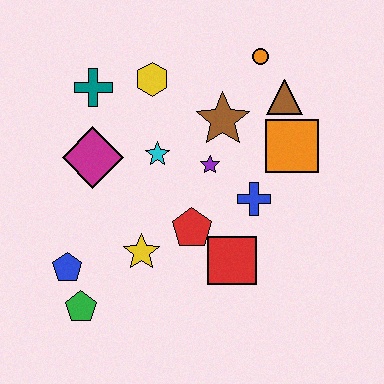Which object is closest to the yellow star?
The red pentagon is closest to the yellow star.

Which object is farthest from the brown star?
The green pentagon is farthest from the brown star.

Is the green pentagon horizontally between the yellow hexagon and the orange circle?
No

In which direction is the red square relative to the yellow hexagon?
The red square is below the yellow hexagon.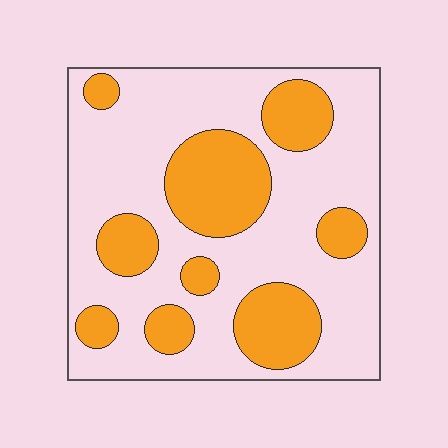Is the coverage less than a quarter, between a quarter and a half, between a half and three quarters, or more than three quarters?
Between a quarter and a half.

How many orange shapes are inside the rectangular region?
9.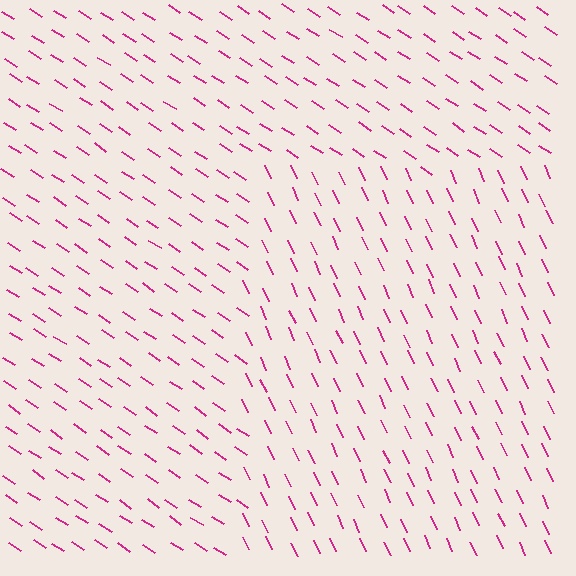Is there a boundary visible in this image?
Yes, there is a texture boundary formed by a change in line orientation.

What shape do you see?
I see a rectangle.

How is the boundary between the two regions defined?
The boundary is defined purely by a change in line orientation (approximately 32 degrees difference). All lines are the same color and thickness.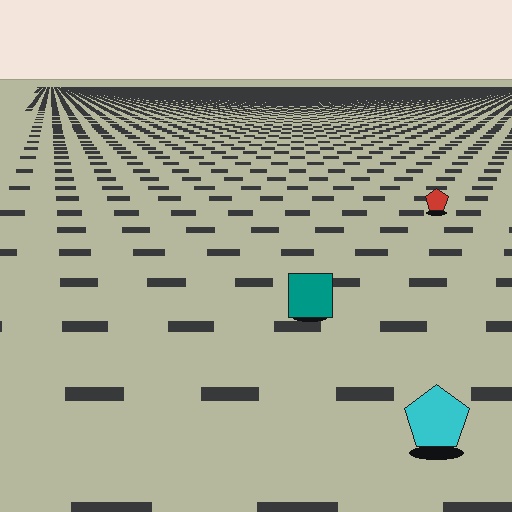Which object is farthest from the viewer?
The red pentagon is farthest from the viewer. It appears smaller and the ground texture around it is denser.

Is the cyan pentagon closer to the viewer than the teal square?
Yes. The cyan pentagon is closer — you can tell from the texture gradient: the ground texture is coarser near it.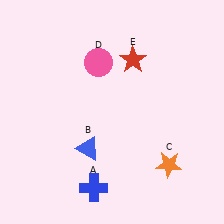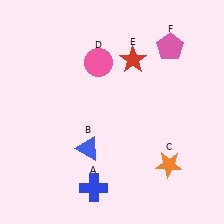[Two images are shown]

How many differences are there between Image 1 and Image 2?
There is 1 difference between the two images.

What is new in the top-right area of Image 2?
A pink pentagon (F) was added in the top-right area of Image 2.